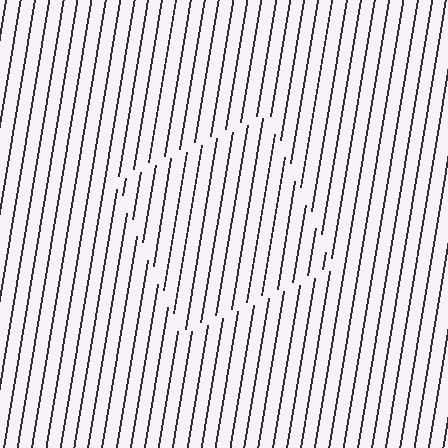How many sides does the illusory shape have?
4 sides — the line-ends trace a square.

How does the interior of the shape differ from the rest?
The interior of the shape contains the same grating, shifted by half a period — the contour is defined by the phase discontinuity where line-ends from the inner and outer gratings abut.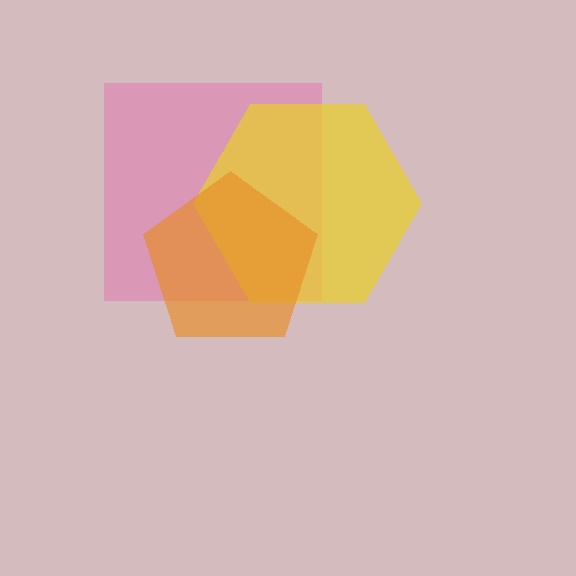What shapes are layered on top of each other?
The layered shapes are: a pink square, a yellow hexagon, an orange pentagon.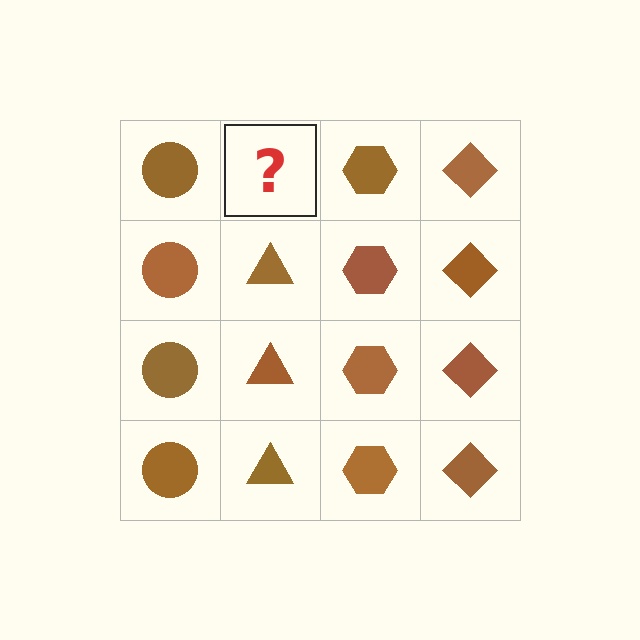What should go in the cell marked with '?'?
The missing cell should contain a brown triangle.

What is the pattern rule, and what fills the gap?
The rule is that each column has a consistent shape. The gap should be filled with a brown triangle.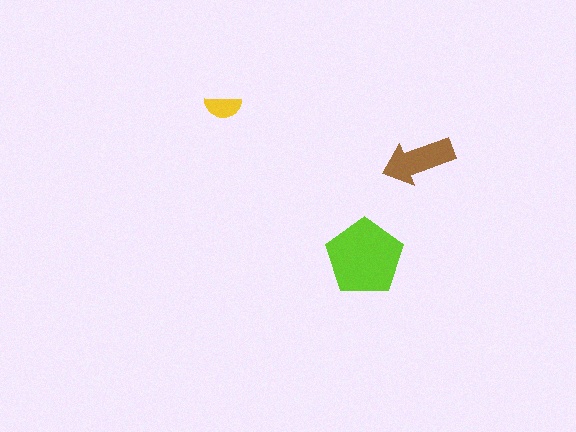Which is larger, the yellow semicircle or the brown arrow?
The brown arrow.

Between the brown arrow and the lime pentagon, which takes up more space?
The lime pentagon.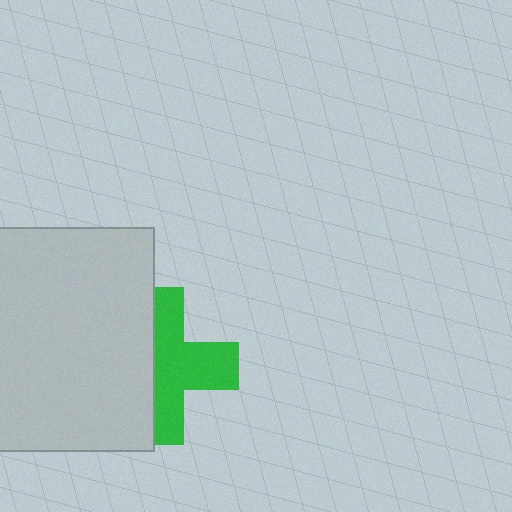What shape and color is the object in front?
The object in front is a light gray square.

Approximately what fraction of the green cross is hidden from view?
Roughly 45% of the green cross is hidden behind the light gray square.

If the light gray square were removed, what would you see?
You would see the complete green cross.